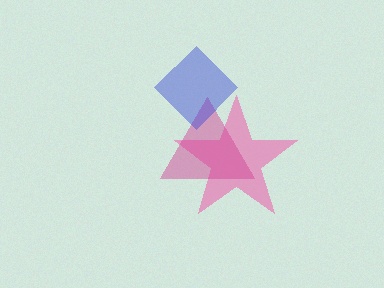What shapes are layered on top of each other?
The layered shapes are: a pink star, a magenta triangle, a blue diamond.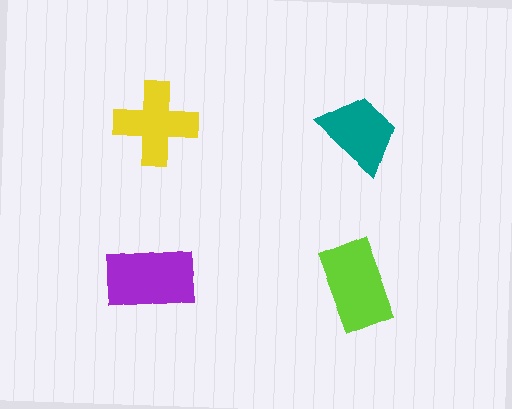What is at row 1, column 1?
A yellow cross.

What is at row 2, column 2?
A lime rectangle.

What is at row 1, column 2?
A teal trapezoid.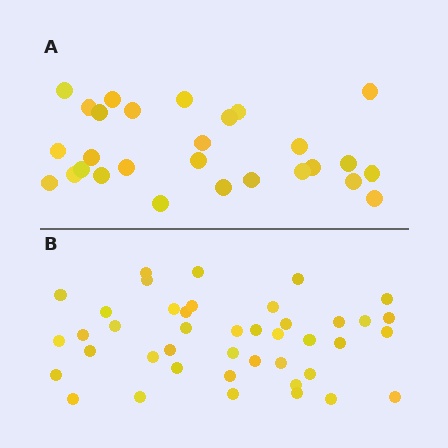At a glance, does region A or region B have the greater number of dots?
Region B (the bottom region) has more dots.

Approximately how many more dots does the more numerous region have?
Region B has approximately 15 more dots than region A.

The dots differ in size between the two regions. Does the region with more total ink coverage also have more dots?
No. Region A has more total ink coverage because its dots are larger, but region B actually contains more individual dots. Total area can be misleading — the number of items is what matters here.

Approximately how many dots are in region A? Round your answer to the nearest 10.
About 30 dots. (The exact count is 28, which rounds to 30.)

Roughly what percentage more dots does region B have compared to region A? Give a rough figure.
About 50% more.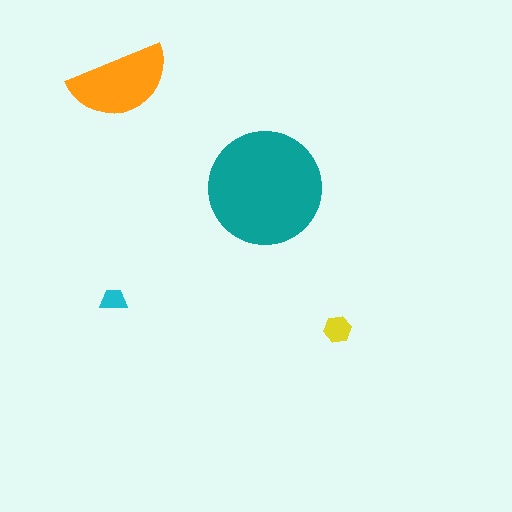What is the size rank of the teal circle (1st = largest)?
1st.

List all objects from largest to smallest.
The teal circle, the orange semicircle, the yellow hexagon, the cyan trapezoid.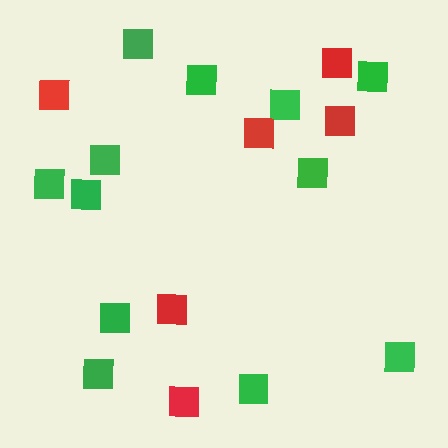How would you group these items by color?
There are 2 groups: one group of green squares (12) and one group of red squares (6).